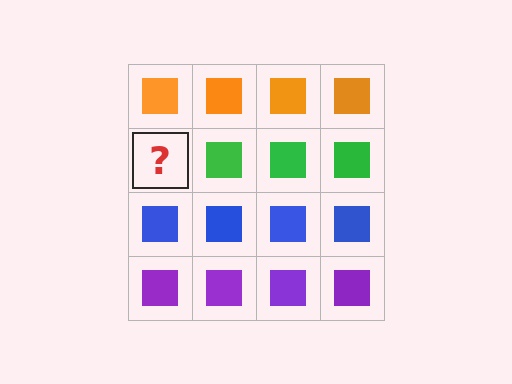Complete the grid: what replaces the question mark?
The question mark should be replaced with a green square.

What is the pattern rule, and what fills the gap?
The rule is that each row has a consistent color. The gap should be filled with a green square.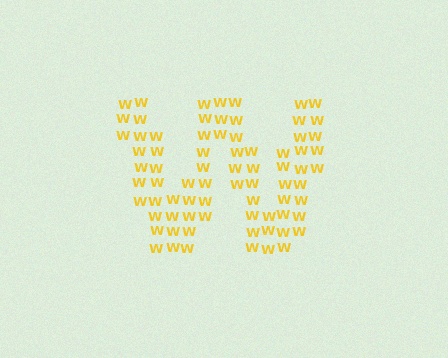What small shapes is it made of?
It is made of small letter W's.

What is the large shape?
The large shape is the letter W.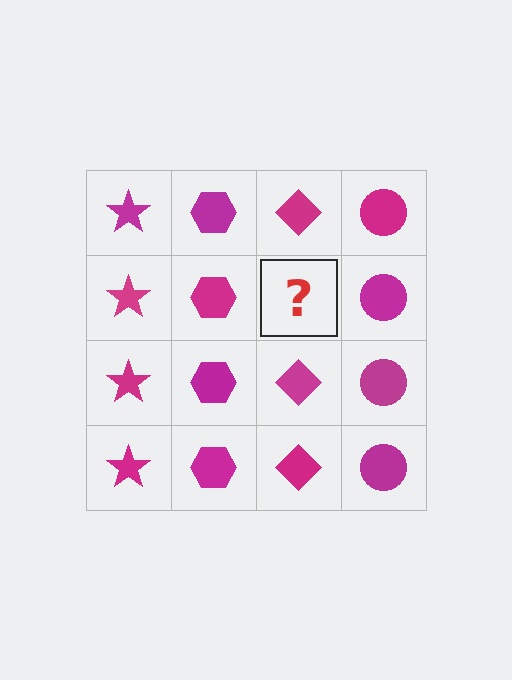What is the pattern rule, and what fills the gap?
The rule is that each column has a consistent shape. The gap should be filled with a magenta diamond.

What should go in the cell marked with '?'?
The missing cell should contain a magenta diamond.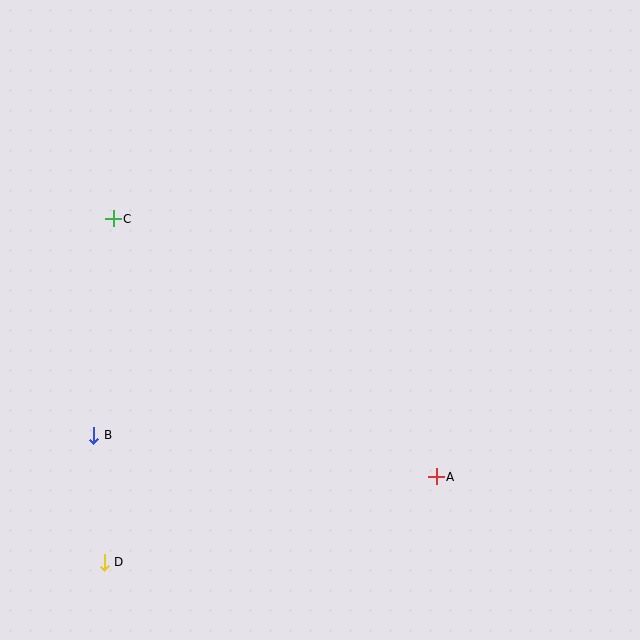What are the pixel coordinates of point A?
Point A is at (436, 477).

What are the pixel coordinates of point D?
Point D is at (104, 562).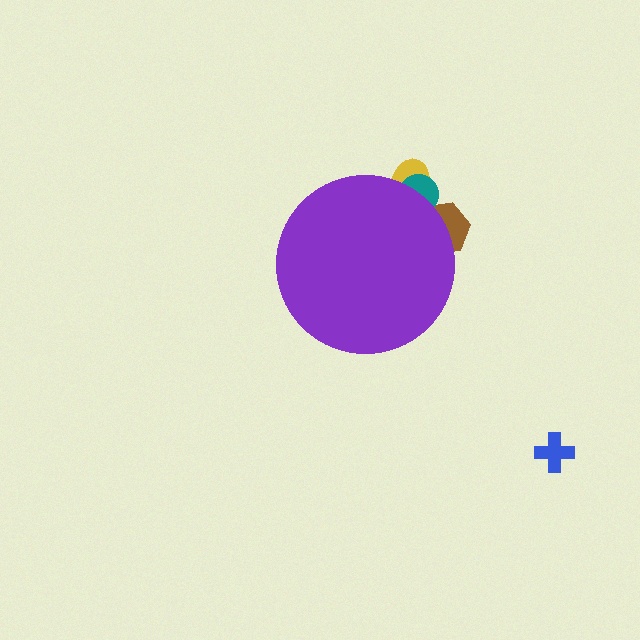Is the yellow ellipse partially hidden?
Yes, the yellow ellipse is partially hidden behind the purple circle.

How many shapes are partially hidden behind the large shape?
3 shapes are partially hidden.